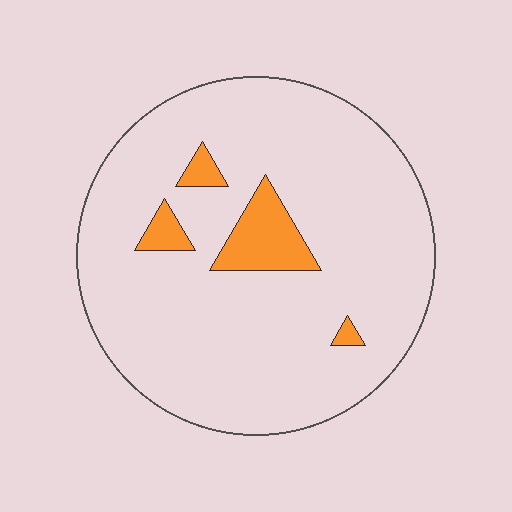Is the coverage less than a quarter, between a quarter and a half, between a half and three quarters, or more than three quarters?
Less than a quarter.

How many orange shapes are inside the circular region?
4.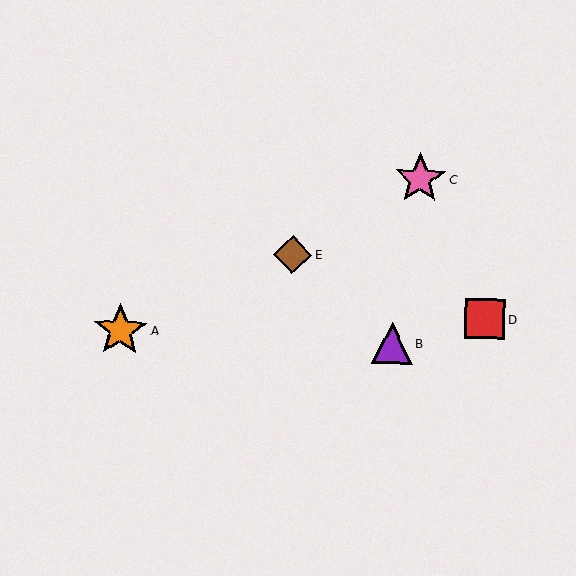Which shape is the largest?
The orange star (labeled A) is the largest.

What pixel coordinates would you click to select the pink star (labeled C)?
Click at (420, 179) to select the pink star C.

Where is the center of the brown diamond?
The center of the brown diamond is at (293, 254).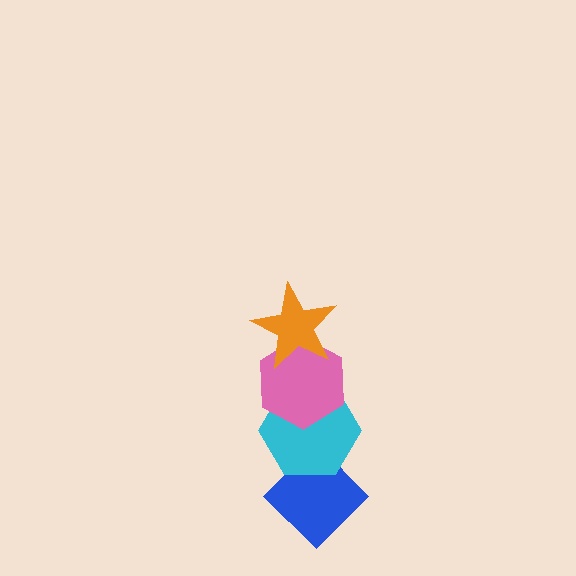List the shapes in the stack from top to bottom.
From top to bottom: the orange star, the pink hexagon, the cyan hexagon, the blue diamond.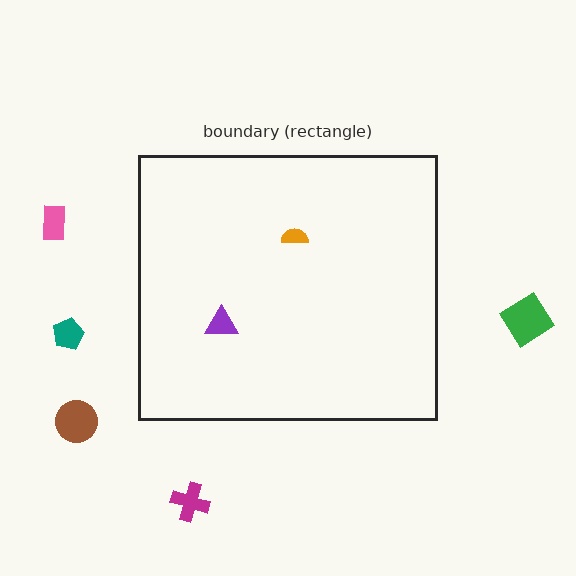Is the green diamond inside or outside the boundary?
Outside.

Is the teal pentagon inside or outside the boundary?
Outside.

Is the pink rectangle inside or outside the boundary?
Outside.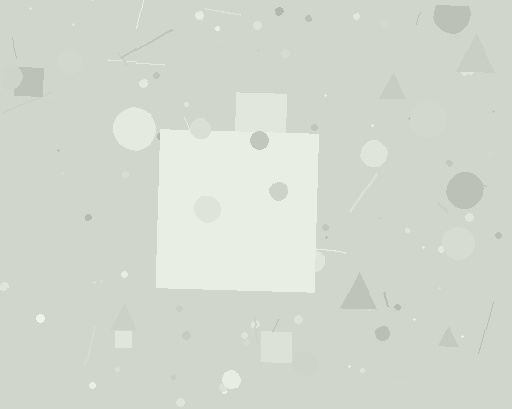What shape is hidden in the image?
A square is hidden in the image.